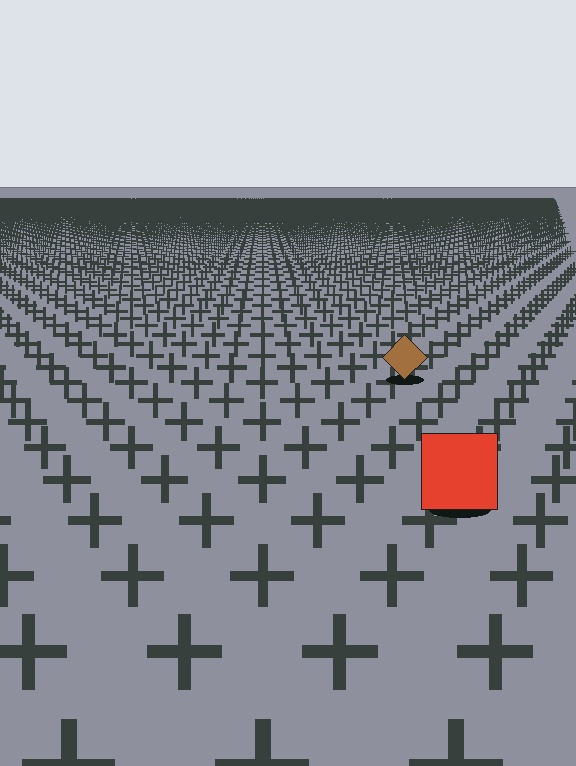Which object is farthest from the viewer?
The brown diamond is farthest from the viewer. It appears smaller and the ground texture around it is denser.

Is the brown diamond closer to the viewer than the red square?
No. The red square is closer — you can tell from the texture gradient: the ground texture is coarser near it.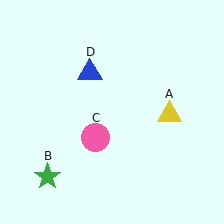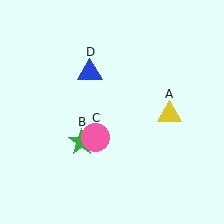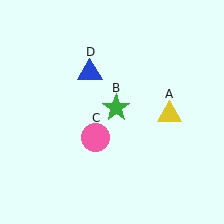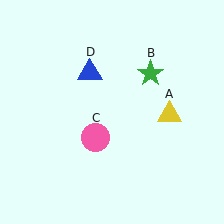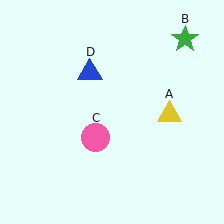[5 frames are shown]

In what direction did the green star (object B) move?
The green star (object B) moved up and to the right.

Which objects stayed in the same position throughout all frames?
Yellow triangle (object A) and pink circle (object C) and blue triangle (object D) remained stationary.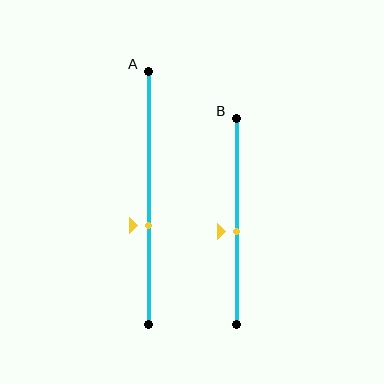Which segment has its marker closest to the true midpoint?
Segment B has its marker closest to the true midpoint.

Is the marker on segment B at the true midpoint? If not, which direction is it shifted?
No, the marker on segment B is shifted downward by about 5% of the segment length.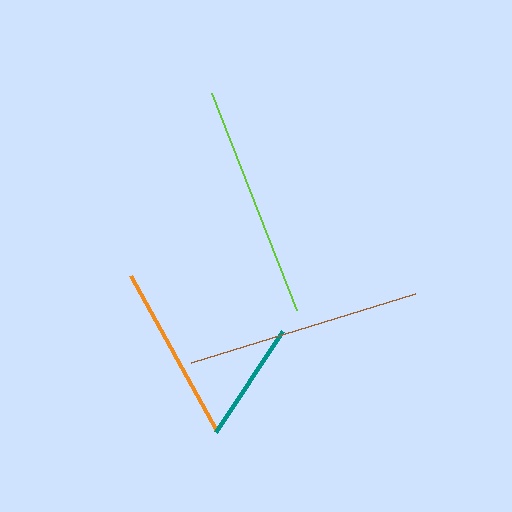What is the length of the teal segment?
The teal segment is approximately 121 pixels long.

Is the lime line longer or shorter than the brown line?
The brown line is longer than the lime line.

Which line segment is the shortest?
The teal line is the shortest at approximately 121 pixels.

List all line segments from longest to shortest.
From longest to shortest: brown, lime, orange, teal.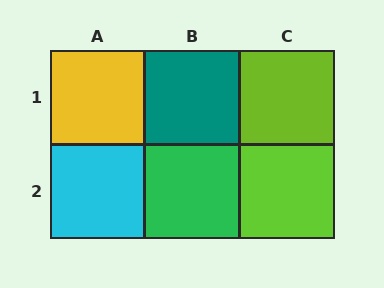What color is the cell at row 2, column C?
Lime.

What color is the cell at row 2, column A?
Cyan.